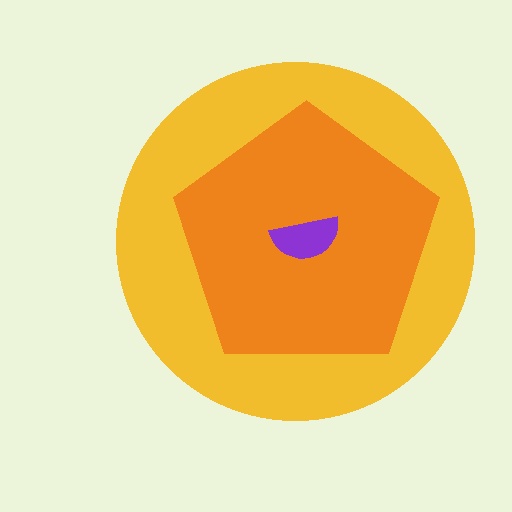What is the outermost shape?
The yellow circle.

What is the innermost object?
The purple semicircle.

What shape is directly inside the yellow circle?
The orange pentagon.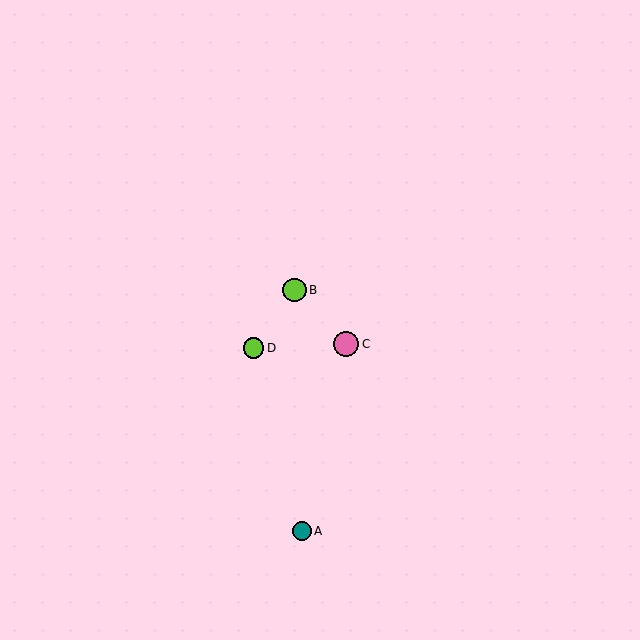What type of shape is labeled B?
Shape B is a lime circle.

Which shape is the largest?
The pink circle (labeled C) is the largest.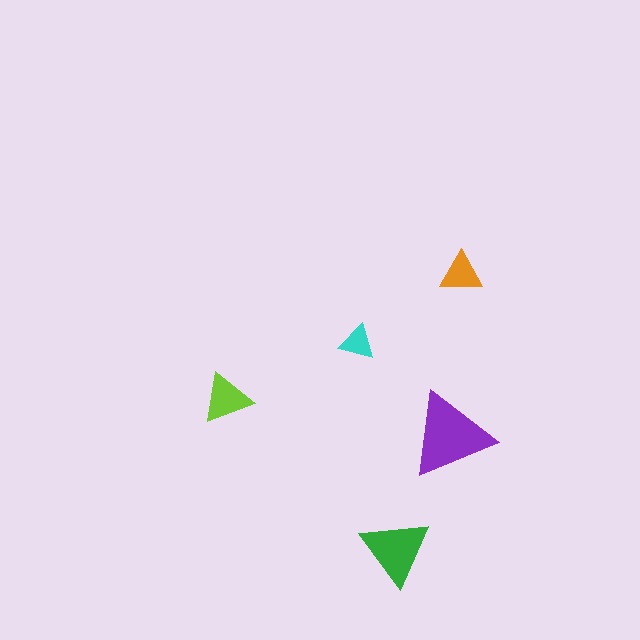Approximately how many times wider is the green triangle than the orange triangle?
About 1.5 times wider.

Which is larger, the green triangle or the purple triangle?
The purple one.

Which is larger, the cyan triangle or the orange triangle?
The orange one.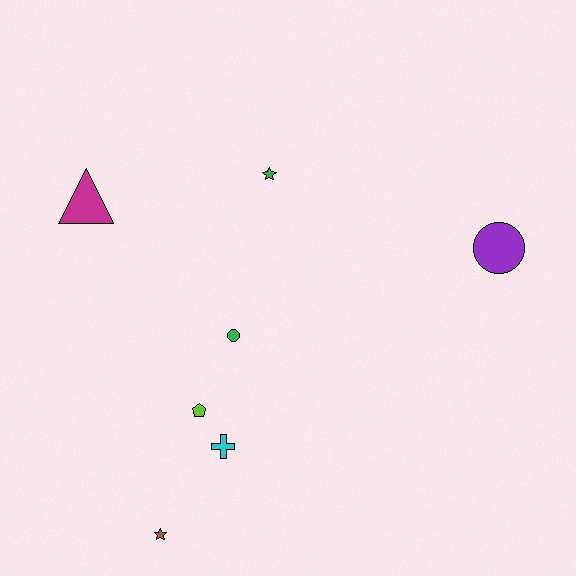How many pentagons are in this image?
There is 1 pentagon.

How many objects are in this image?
There are 7 objects.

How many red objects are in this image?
There are no red objects.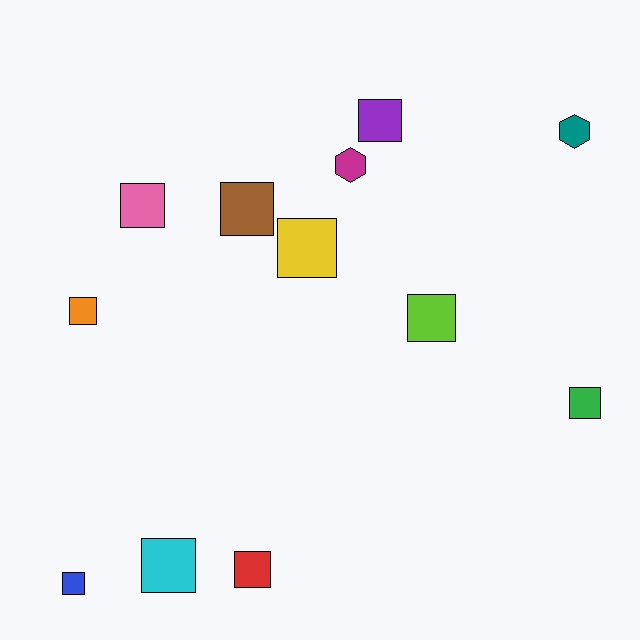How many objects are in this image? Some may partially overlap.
There are 12 objects.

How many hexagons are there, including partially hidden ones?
There are 2 hexagons.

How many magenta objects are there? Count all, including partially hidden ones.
There is 1 magenta object.